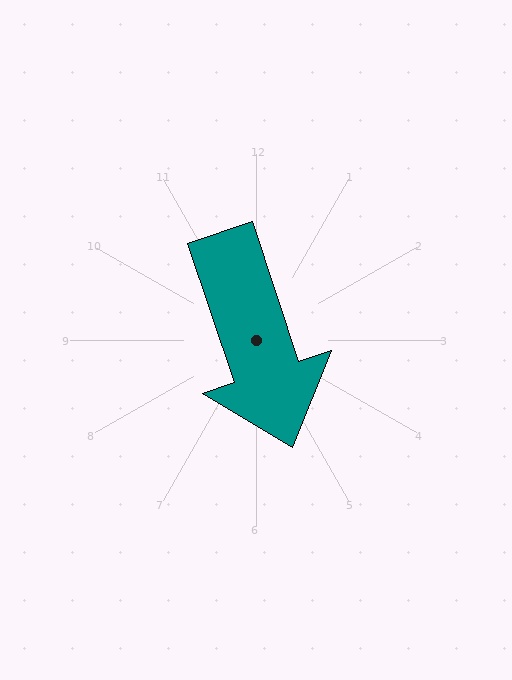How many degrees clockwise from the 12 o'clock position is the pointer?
Approximately 161 degrees.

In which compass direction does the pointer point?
South.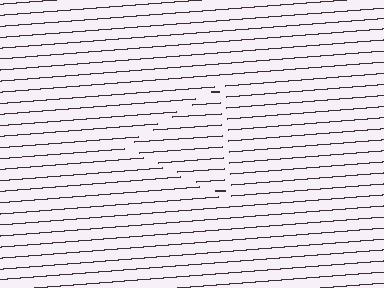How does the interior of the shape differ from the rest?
The interior of the shape contains the same grating, shifted by half a period — the contour is defined by the phase discontinuity where line-ends from the inner and outer gratings abut.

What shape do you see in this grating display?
An illusory triangle. The interior of the shape contains the same grating, shifted by half a period — the contour is defined by the phase discontinuity where line-ends from the inner and outer gratings abut.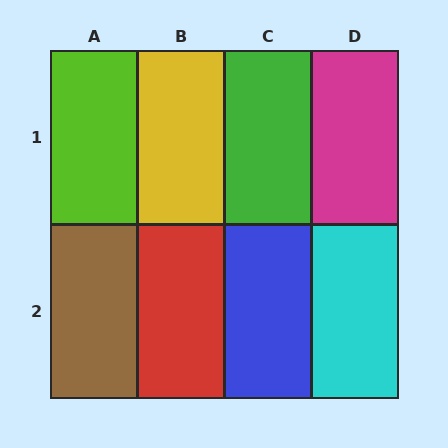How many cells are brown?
1 cell is brown.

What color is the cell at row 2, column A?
Brown.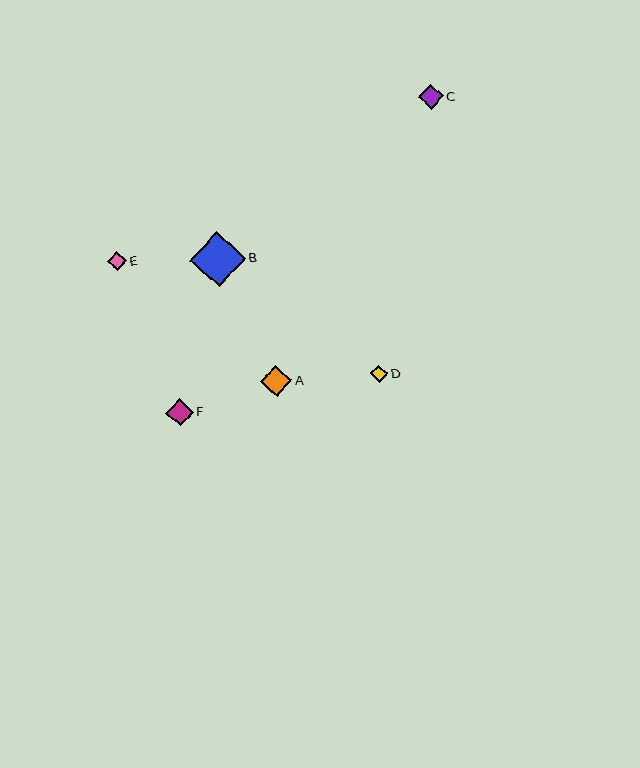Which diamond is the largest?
Diamond B is the largest with a size of approximately 56 pixels.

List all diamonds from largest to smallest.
From largest to smallest: B, A, F, C, E, D.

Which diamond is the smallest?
Diamond D is the smallest with a size of approximately 17 pixels.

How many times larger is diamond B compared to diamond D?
Diamond B is approximately 3.2 times the size of diamond D.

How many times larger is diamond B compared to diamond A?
Diamond B is approximately 1.8 times the size of diamond A.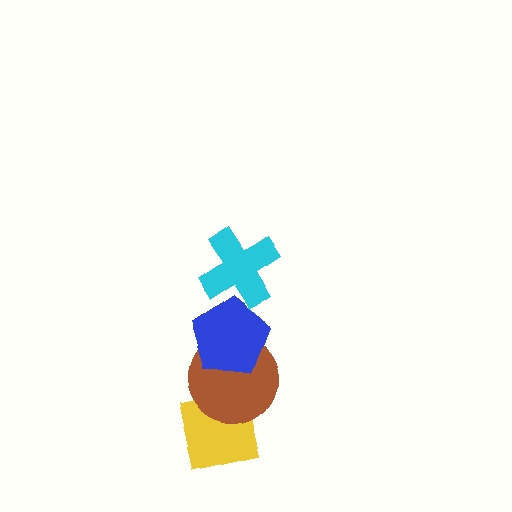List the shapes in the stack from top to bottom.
From top to bottom: the cyan cross, the blue pentagon, the brown circle, the yellow square.